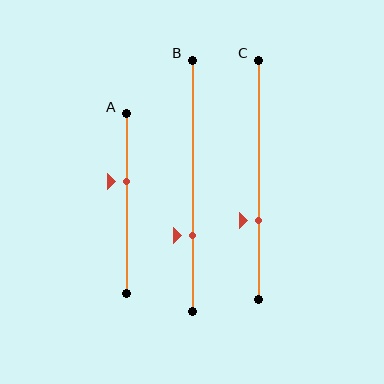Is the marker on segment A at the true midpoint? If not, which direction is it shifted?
No, the marker on segment A is shifted upward by about 12% of the segment length.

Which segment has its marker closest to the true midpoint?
Segment A has its marker closest to the true midpoint.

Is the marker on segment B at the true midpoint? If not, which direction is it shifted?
No, the marker on segment B is shifted downward by about 20% of the segment length.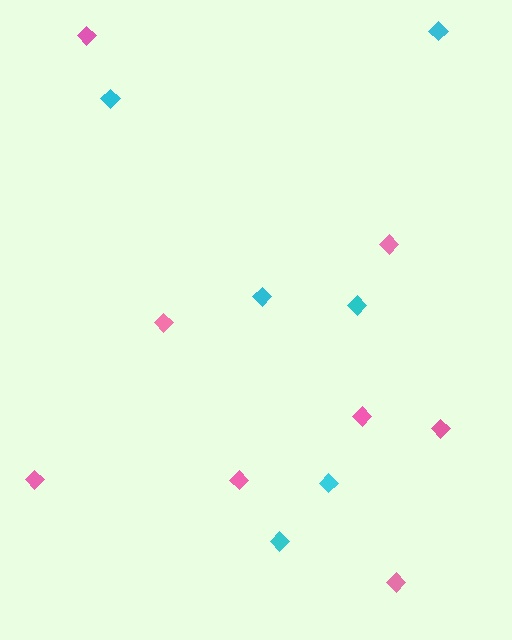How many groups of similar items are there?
There are 2 groups: one group of cyan diamonds (6) and one group of pink diamonds (8).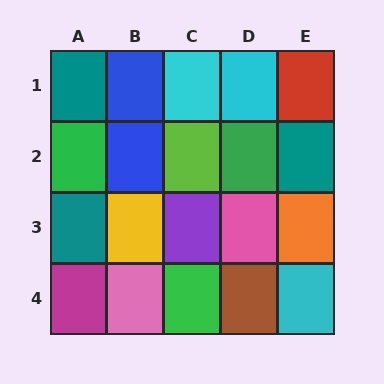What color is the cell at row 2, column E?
Teal.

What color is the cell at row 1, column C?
Cyan.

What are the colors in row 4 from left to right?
Magenta, pink, green, brown, cyan.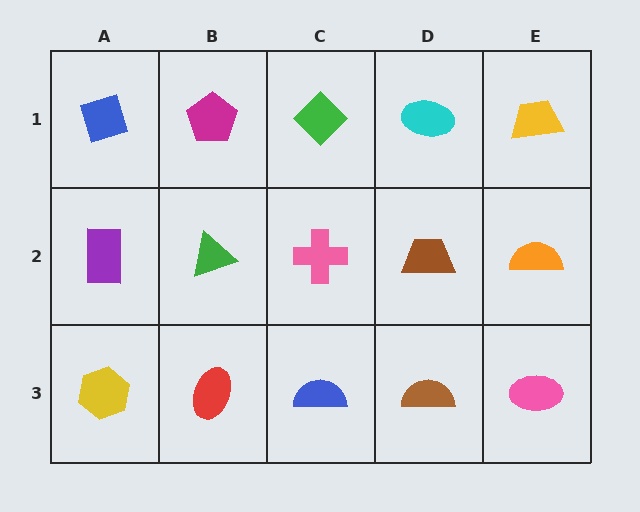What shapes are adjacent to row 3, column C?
A pink cross (row 2, column C), a red ellipse (row 3, column B), a brown semicircle (row 3, column D).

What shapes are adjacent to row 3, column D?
A brown trapezoid (row 2, column D), a blue semicircle (row 3, column C), a pink ellipse (row 3, column E).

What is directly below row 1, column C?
A pink cross.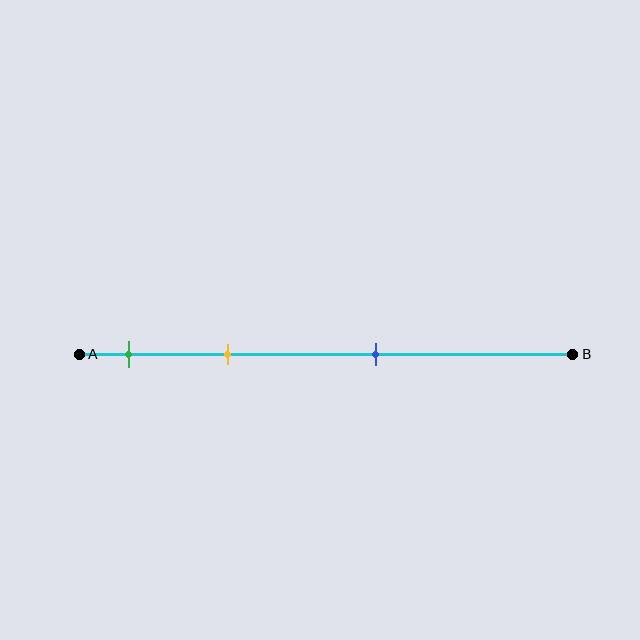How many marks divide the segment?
There are 3 marks dividing the segment.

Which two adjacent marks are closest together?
The green and yellow marks are the closest adjacent pair.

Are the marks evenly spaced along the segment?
No, the marks are not evenly spaced.